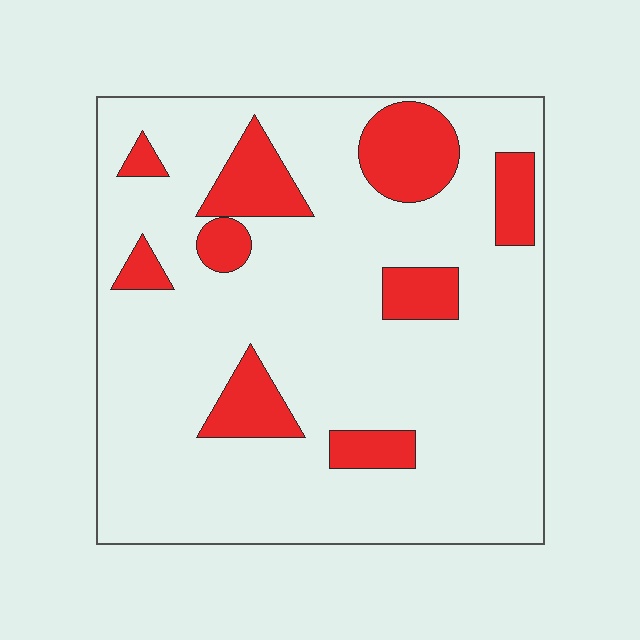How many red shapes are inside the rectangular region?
9.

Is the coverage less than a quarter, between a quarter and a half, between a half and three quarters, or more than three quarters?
Less than a quarter.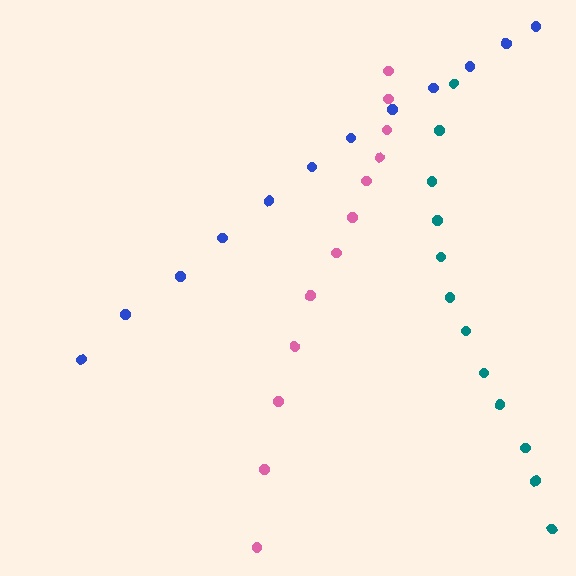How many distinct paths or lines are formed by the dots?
There are 3 distinct paths.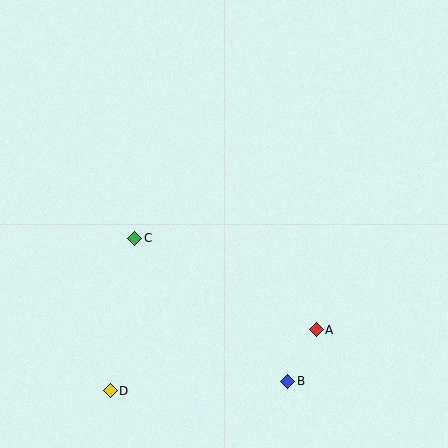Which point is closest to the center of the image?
Point C at (135, 238) is closest to the center.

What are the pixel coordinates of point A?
Point A is at (316, 330).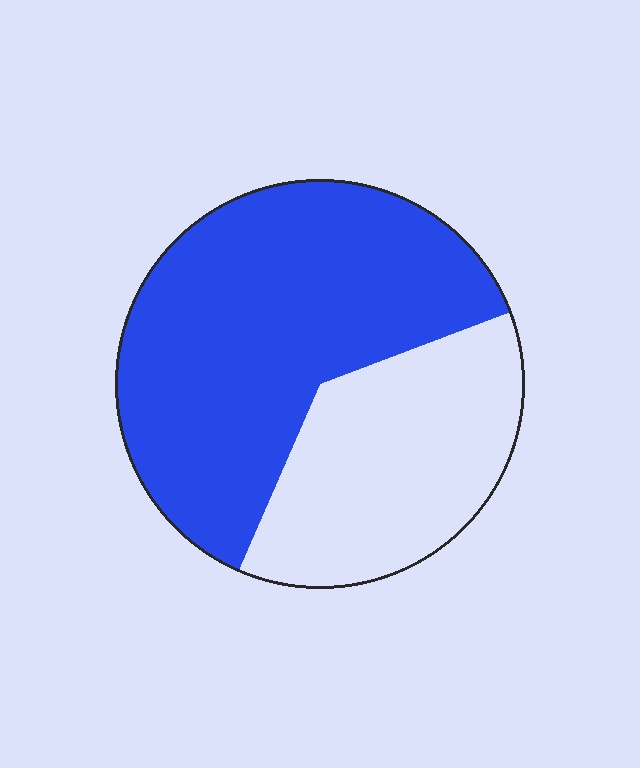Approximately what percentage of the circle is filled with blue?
Approximately 65%.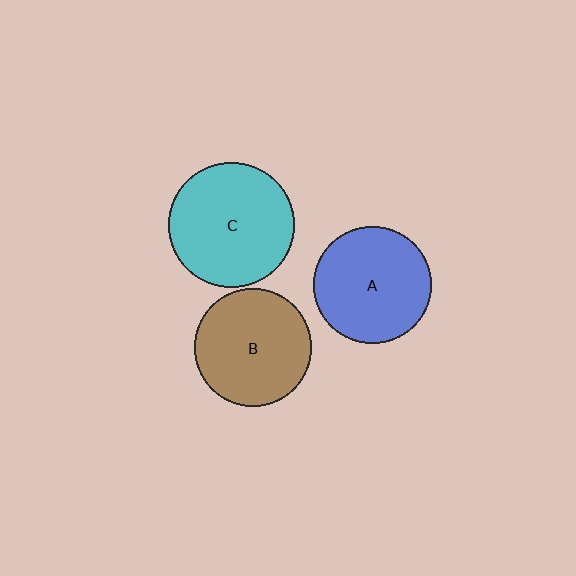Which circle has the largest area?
Circle C (cyan).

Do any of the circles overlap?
No, none of the circles overlap.